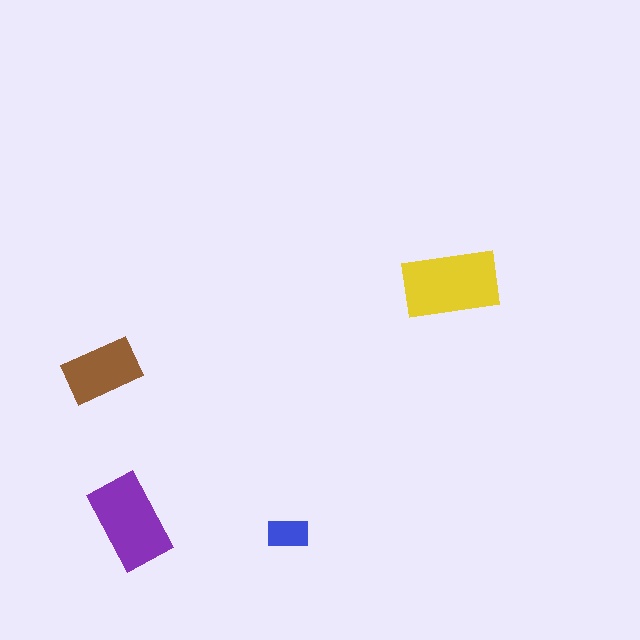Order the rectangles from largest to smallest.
the yellow one, the purple one, the brown one, the blue one.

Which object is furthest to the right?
The yellow rectangle is rightmost.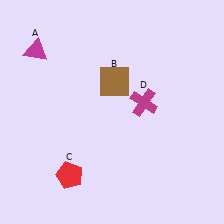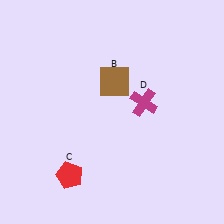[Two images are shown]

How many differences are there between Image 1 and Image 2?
There is 1 difference between the two images.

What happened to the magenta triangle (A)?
The magenta triangle (A) was removed in Image 2. It was in the top-left area of Image 1.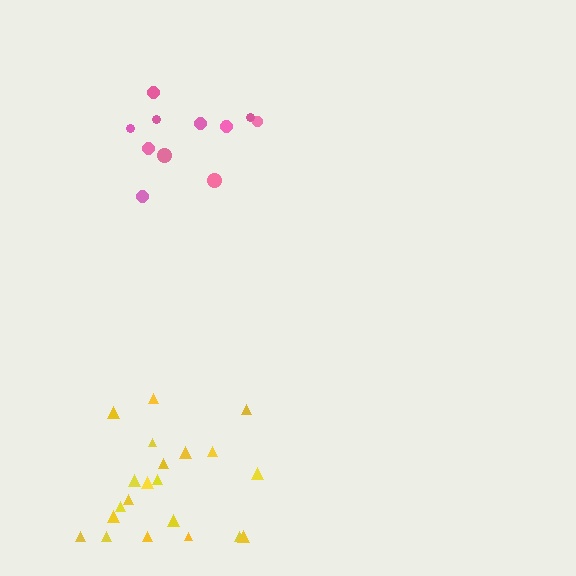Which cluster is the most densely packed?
Yellow.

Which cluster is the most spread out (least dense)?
Pink.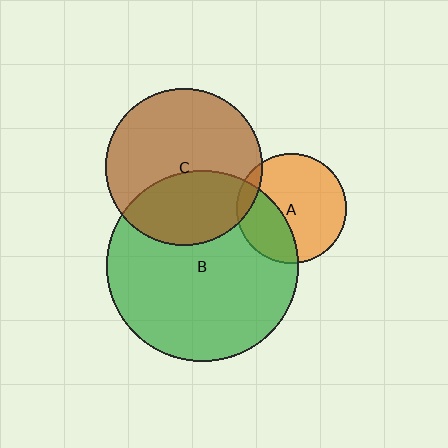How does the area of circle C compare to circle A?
Approximately 2.0 times.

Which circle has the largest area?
Circle B (green).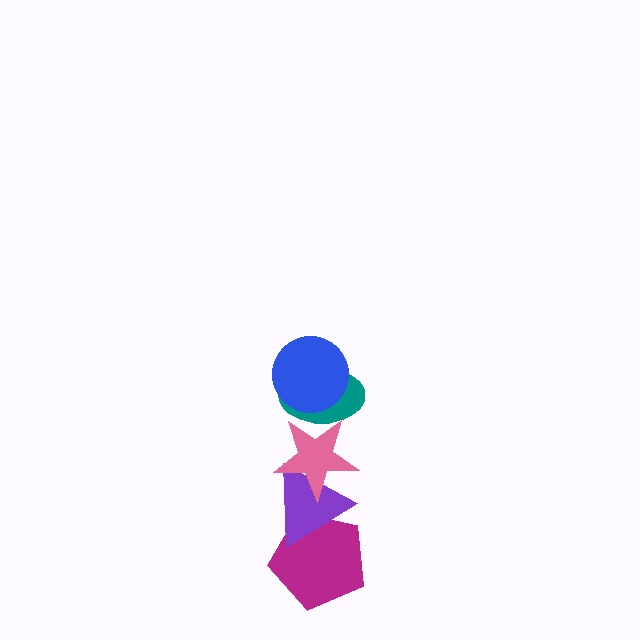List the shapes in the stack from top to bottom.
From top to bottom: the blue circle, the teal ellipse, the pink star, the purple triangle, the magenta pentagon.